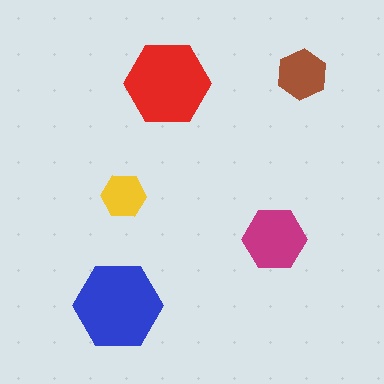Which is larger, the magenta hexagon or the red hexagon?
The red one.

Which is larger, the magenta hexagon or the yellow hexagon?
The magenta one.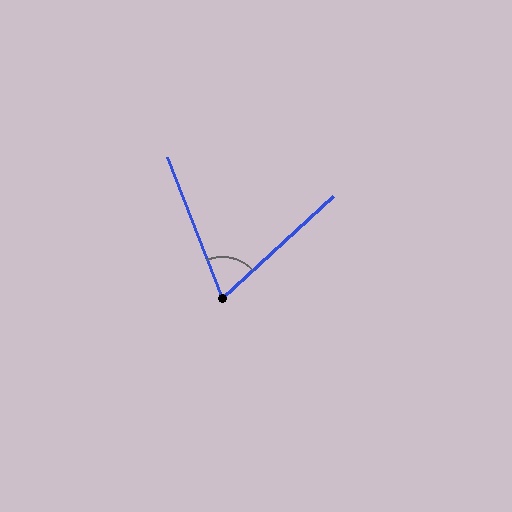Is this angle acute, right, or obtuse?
It is acute.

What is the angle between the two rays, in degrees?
Approximately 69 degrees.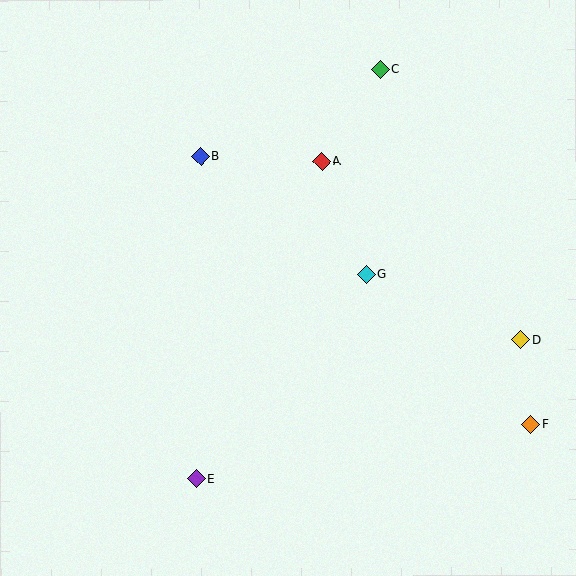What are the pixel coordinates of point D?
Point D is at (521, 340).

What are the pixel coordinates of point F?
Point F is at (530, 424).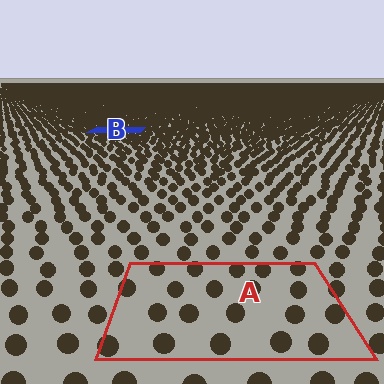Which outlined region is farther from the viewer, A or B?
Region B is farther from the viewer — the texture elements inside it appear smaller and more densely packed.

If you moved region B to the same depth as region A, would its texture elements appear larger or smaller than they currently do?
They would appear larger. At a closer depth, the same texture elements are projected at a bigger on-screen size.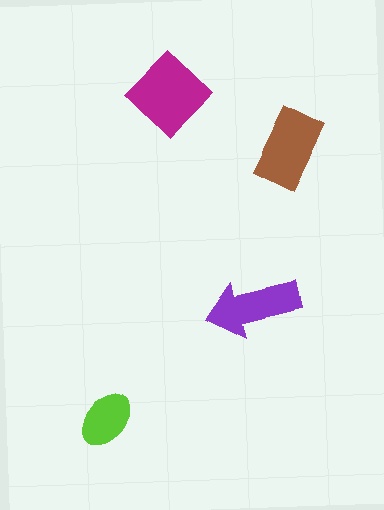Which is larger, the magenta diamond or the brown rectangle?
The magenta diamond.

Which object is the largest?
The magenta diamond.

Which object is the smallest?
The lime ellipse.